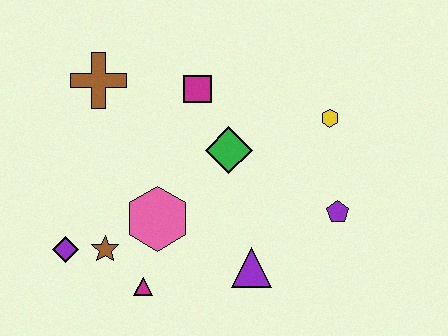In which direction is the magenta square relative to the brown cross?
The magenta square is to the right of the brown cross.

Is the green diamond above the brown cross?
No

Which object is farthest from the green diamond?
The purple diamond is farthest from the green diamond.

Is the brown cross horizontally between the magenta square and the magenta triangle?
No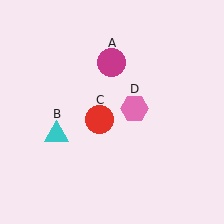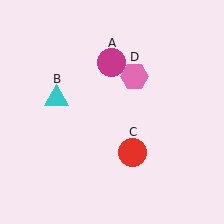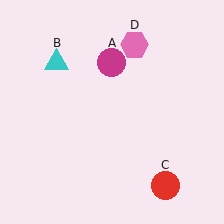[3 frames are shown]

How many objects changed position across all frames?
3 objects changed position: cyan triangle (object B), red circle (object C), pink hexagon (object D).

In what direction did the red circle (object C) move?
The red circle (object C) moved down and to the right.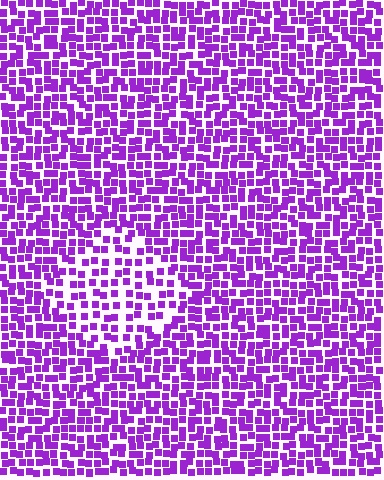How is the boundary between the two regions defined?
The boundary is defined by a change in element density (approximately 1.7x ratio). All elements are the same color, size, and shape.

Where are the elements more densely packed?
The elements are more densely packed outside the diamond boundary.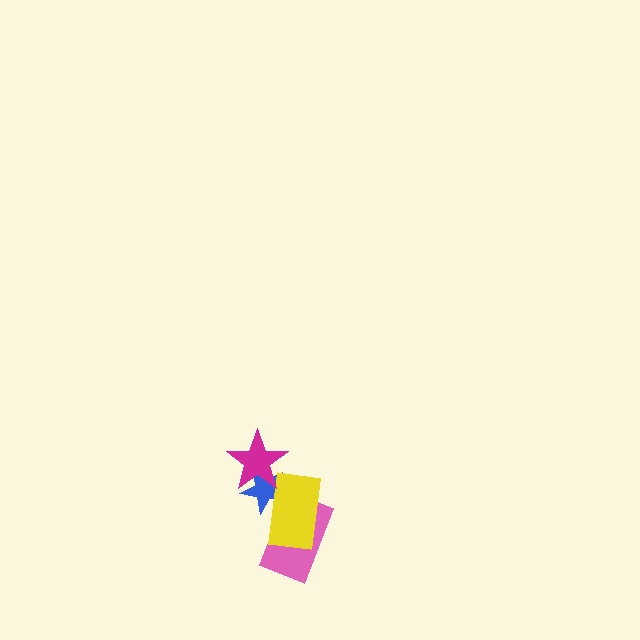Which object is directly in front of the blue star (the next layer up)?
The pink rectangle is directly in front of the blue star.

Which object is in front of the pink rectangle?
The yellow rectangle is in front of the pink rectangle.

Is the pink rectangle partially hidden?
Yes, it is partially covered by another shape.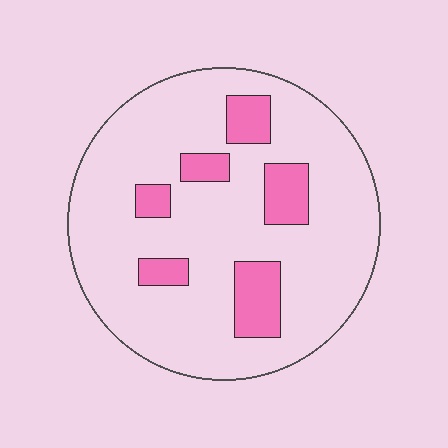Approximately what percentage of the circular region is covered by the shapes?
Approximately 15%.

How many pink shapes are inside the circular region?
6.